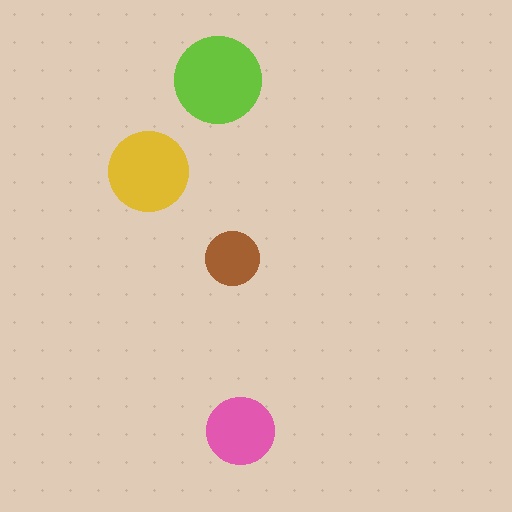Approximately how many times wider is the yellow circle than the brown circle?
About 1.5 times wider.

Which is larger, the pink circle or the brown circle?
The pink one.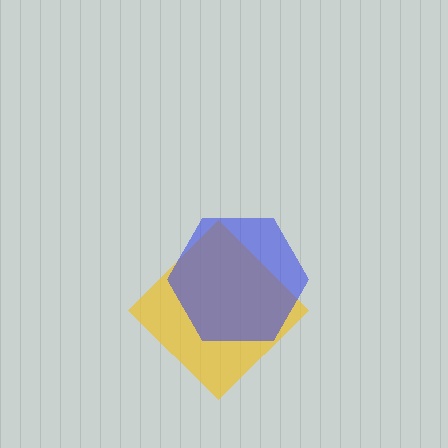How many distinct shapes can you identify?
There are 2 distinct shapes: a yellow diamond, a blue hexagon.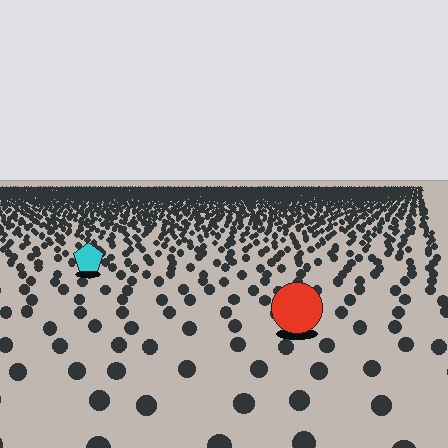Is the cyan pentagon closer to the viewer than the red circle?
No. The red circle is closer — you can tell from the texture gradient: the ground texture is coarser near it.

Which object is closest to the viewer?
The red circle is closest. The texture marks near it are larger and more spread out.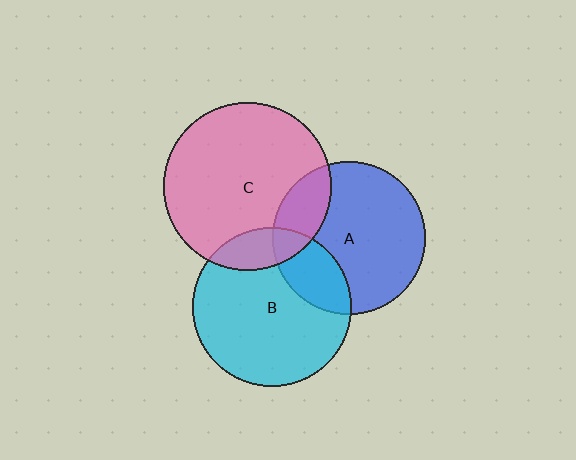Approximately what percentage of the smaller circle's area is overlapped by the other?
Approximately 15%.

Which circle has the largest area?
Circle C (pink).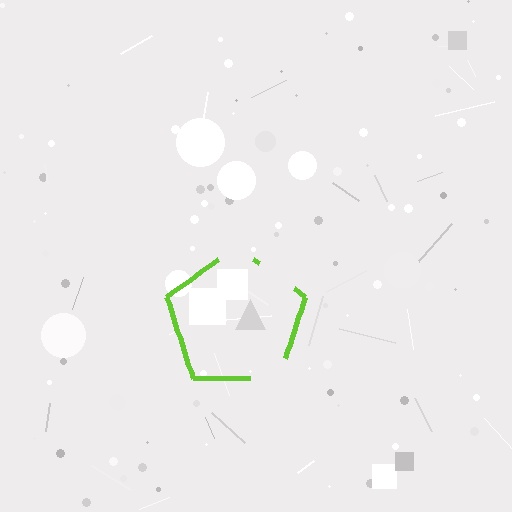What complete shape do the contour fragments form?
The contour fragments form a pentagon.